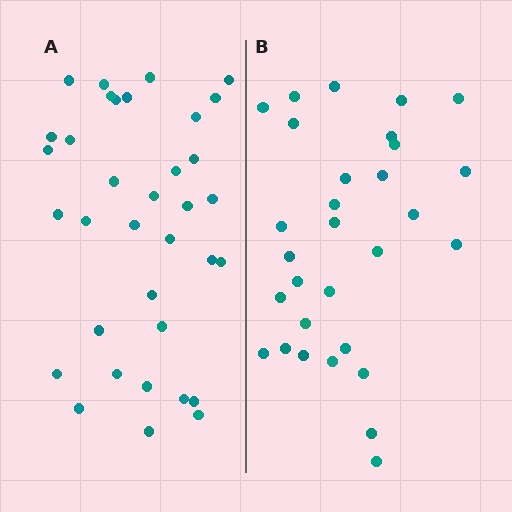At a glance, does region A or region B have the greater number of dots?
Region A (the left region) has more dots.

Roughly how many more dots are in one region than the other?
Region A has about 5 more dots than region B.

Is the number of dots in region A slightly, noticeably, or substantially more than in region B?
Region A has only slightly more — the two regions are fairly close. The ratio is roughly 1.2 to 1.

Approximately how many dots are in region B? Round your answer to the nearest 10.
About 30 dots.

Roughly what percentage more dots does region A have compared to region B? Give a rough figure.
About 15% more.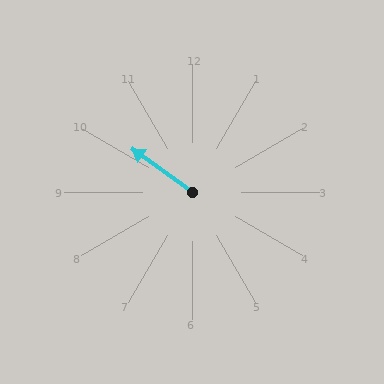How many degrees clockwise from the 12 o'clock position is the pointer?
Approximately 306 degrees.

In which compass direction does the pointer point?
Northwest.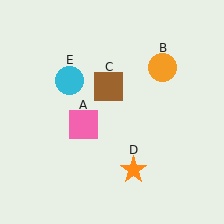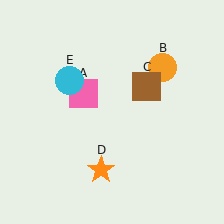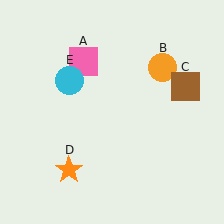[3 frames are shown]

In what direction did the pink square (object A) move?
The pink square (object A) moved up.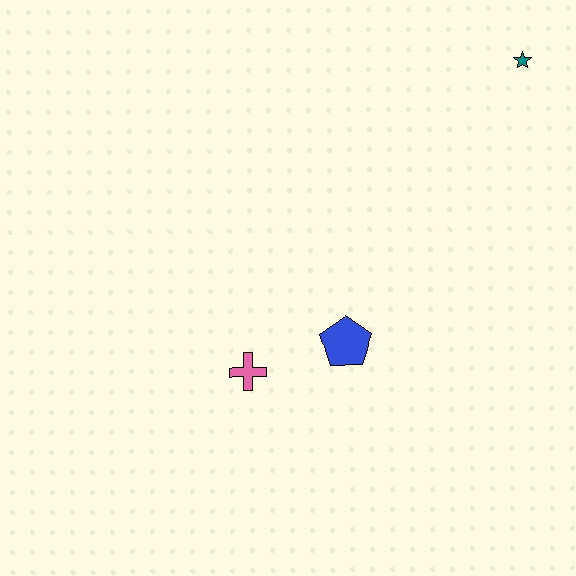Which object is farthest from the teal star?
The pink cross is farthest from the teal star.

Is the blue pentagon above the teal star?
No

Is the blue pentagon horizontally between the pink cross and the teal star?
Yes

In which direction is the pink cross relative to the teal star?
The pink cross is below the teal star.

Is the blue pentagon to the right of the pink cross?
Yes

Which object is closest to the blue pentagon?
The pink cross is closest to the blue pentagon.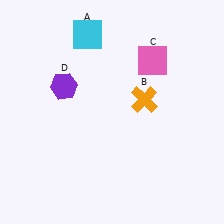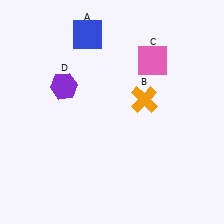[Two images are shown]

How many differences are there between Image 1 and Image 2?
There is 1 difference between the two images.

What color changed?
The square (A) changed from cyan in Image 1 to blue in Image 2.